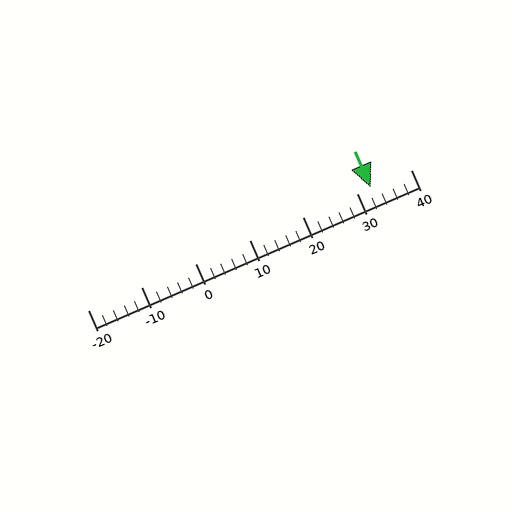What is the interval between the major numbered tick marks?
The major tick marks are spaced 10 units apart.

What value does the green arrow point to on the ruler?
The green arrow points to approximately 33.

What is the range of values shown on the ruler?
The ruler shows values from -20 to 40.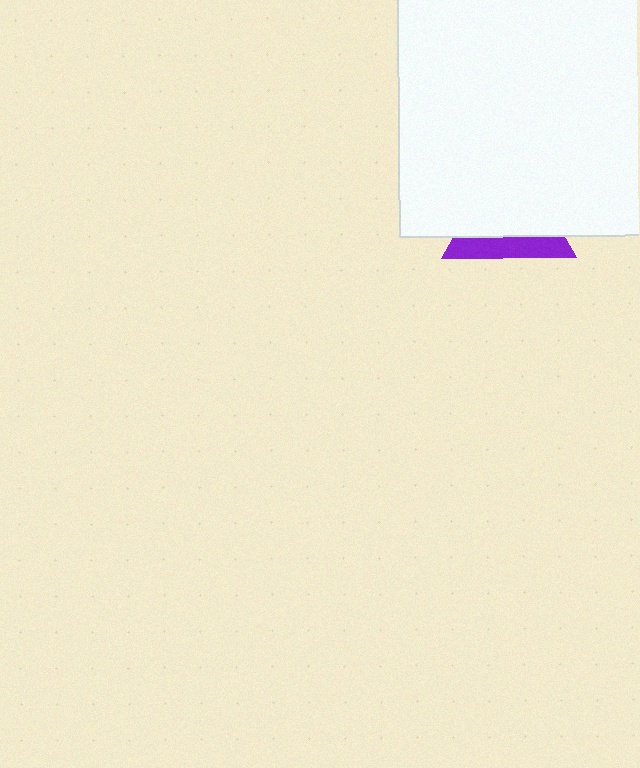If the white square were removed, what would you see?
You would see the complete purple triangle.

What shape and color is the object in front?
The object in front is a white square.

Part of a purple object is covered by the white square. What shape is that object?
It is a triangle.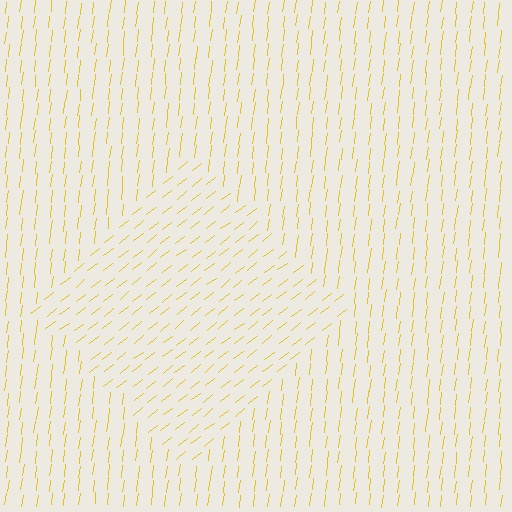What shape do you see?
I see a diamond.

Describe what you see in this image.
The image is filled with small yellow line segments. A diamond region in the image has lines oriented differently from the surrounding lines, creating a visible texture boundary.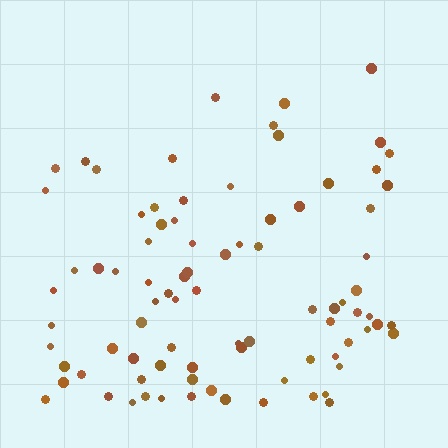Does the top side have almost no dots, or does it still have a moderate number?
Still a moderate number, just noticeably fewer than the bottom.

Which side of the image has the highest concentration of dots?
The bottom.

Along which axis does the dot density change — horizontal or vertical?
Vertical.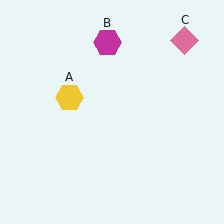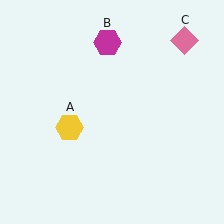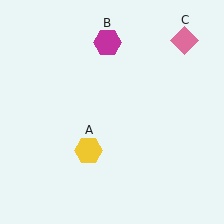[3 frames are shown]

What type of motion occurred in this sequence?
The yellow hexagon (object A) rotated counterclockwise around the center of the scene.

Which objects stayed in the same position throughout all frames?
Magenta hexagon (object B) and pink diamond (object C) remained stationary.